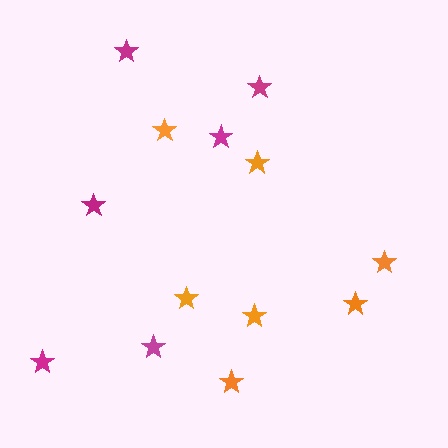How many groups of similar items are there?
There are 2 groups: one group of magenta stars (6) and one group of orange stars (7).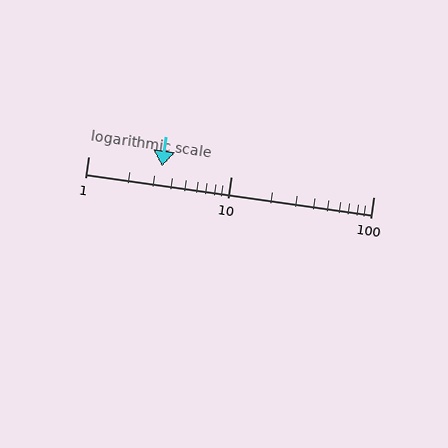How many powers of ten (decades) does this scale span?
The scale spans 2 decades, from 1 to 100.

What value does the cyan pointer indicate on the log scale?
The pointer indicates approximately 3.3.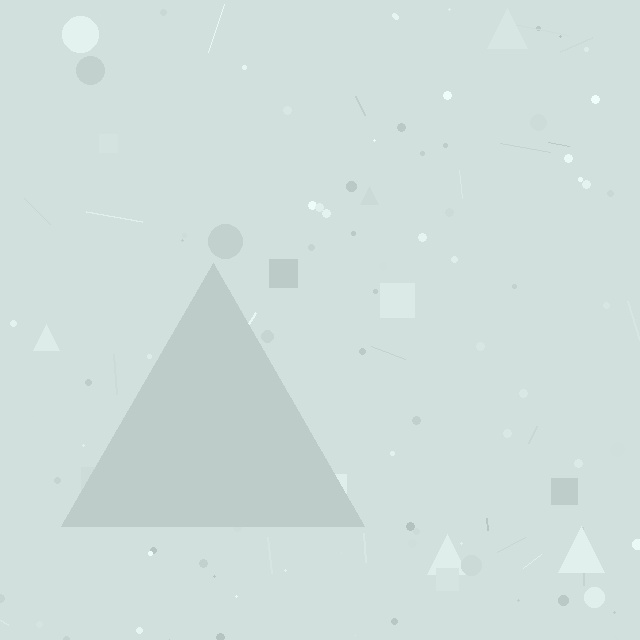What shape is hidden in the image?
A triangle is hidden in the image.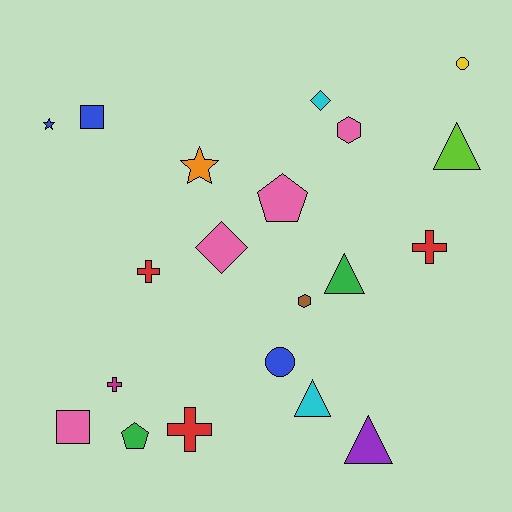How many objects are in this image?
There are 20 objects.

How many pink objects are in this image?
There are 4 pink objects.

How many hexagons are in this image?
There are 2 hexagons.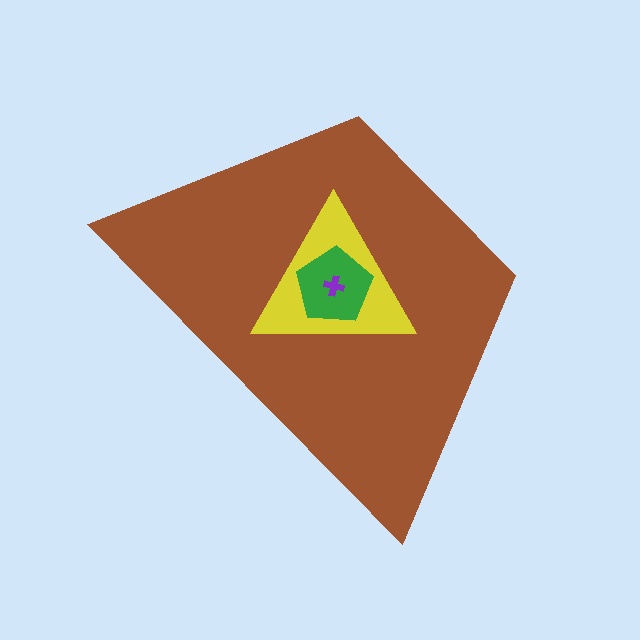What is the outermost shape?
The brown trapezoid.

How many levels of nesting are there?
4.